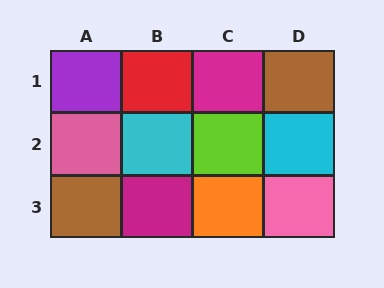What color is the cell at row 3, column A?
Brown.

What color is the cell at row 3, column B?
Magenta.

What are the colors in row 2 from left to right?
Pink, cyan, lime, cyan.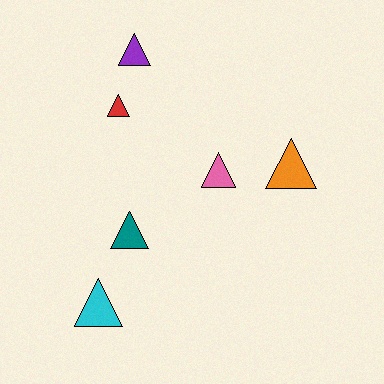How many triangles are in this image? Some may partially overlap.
There are 6 triangles.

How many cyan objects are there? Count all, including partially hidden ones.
There is 1 cyan object.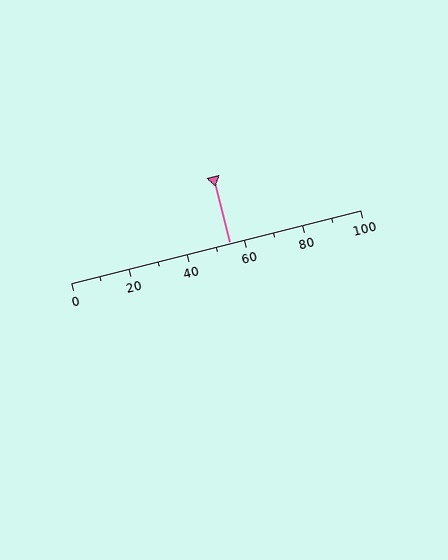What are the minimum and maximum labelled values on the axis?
The axis runs from 0 to 100.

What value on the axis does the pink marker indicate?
The marker indicates approximately 55.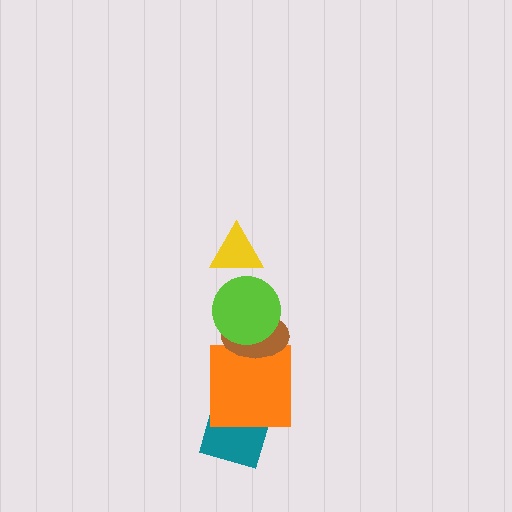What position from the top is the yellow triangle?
The yellow triangle is 1st from the top.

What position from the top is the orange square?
The orange square is 4th from the top.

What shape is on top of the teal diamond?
The orange square is on top of the teal diamond.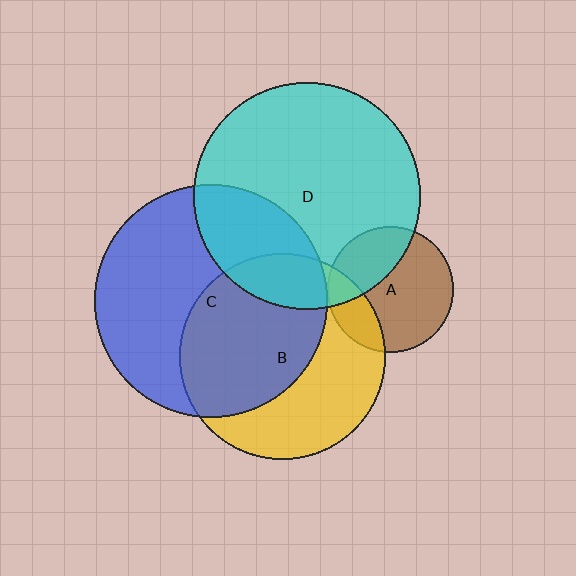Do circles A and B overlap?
Yes.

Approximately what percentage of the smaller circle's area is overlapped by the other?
Approximately 20%.